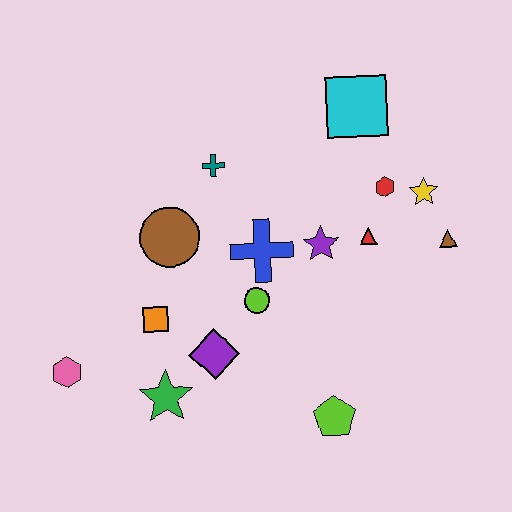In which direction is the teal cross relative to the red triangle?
The teal cross is to the left of the red triangle.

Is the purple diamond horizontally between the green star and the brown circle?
No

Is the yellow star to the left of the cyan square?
No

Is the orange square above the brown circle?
No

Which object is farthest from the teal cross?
The lime pentagon is farthest from the teal cross.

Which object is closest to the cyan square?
The red hexagon is closest to the cyan square.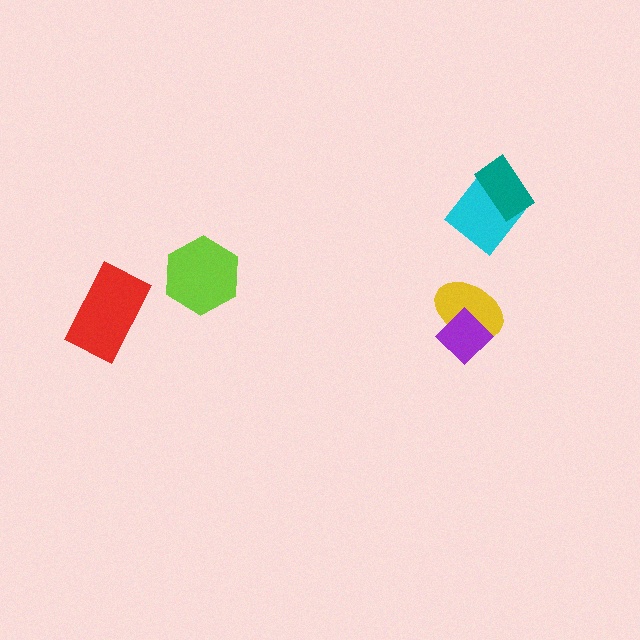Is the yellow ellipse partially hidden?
Yes, it is partially covered by another shape.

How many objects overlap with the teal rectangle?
1 object overlaps with the teal rectangle.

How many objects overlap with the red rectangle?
0 objects overlap with the red rectangle.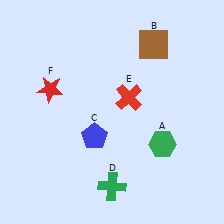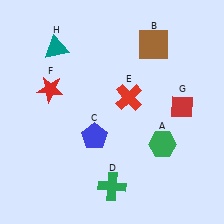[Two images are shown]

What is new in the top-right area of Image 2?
A red diamond (G) was added in the top-right area of Image 2.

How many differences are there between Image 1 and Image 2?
There are 2 differences between the two images.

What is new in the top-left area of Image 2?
A teal triangle (H) was added in the top-left area of Image 2.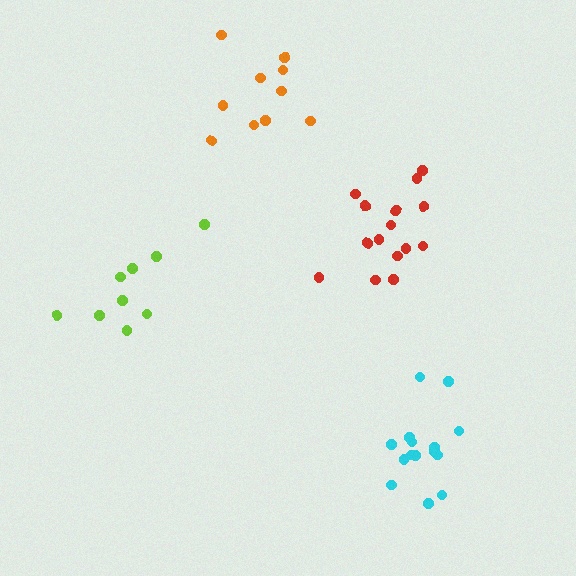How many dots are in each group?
Group 1: 10 dots, Group 2: 15 dots, Group 3: 15 dots, Group 4: 9 dots (49 total).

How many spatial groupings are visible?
There are 4 spatial groupings.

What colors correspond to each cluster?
The clusters are colored: orange, red, cyan, lime.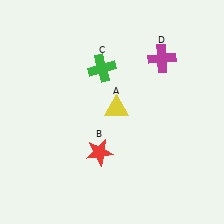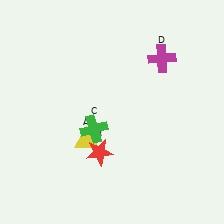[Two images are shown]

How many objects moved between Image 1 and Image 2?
2 objects moved between the two images.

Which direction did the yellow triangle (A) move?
The yellow triangle (A) moved down.